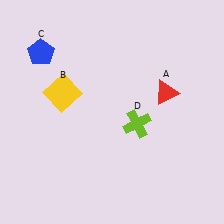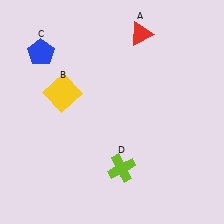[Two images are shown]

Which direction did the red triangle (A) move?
The red triangle (A) moved up.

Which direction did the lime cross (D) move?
The lime cross (D) moved down.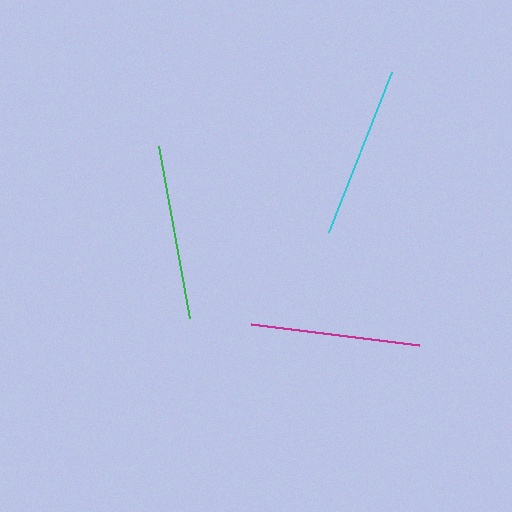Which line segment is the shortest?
The magenta line is the shortest at approximately 169 pixels.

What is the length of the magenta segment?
The magenta segment is approximately 169 pixels long.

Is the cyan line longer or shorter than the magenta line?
The cyan line is longer than the magenta line.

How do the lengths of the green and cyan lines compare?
The green and cyan lines are approximately the same length.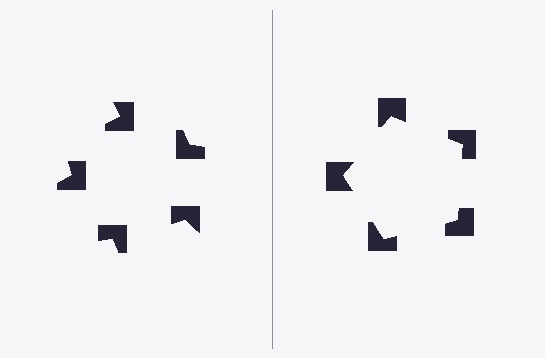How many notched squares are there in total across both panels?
10 — 5 on each side.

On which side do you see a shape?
An illusory pentagon appears on the right side. On the left side the wedge cuts are rotated, so no coherent shape forms.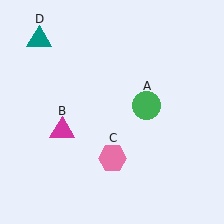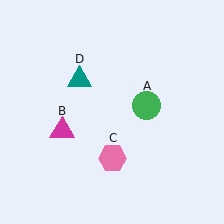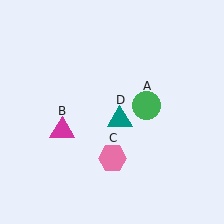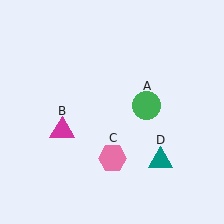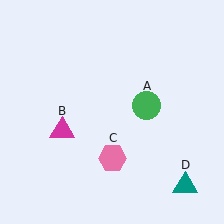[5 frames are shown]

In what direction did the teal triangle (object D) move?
The teal triangle (object D) moved down and to the right.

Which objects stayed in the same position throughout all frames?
Green circle (object A) and magenta triangle (object B) and pink hexagon (object C) remained stationary.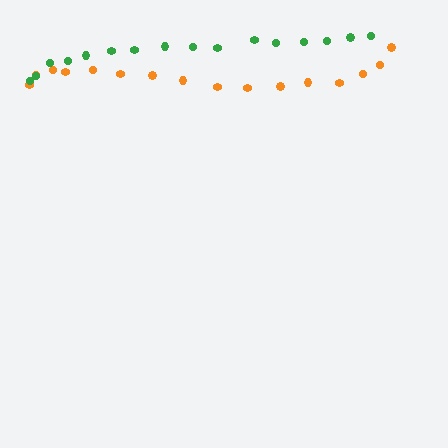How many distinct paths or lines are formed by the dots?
There are 2 distinct paths.